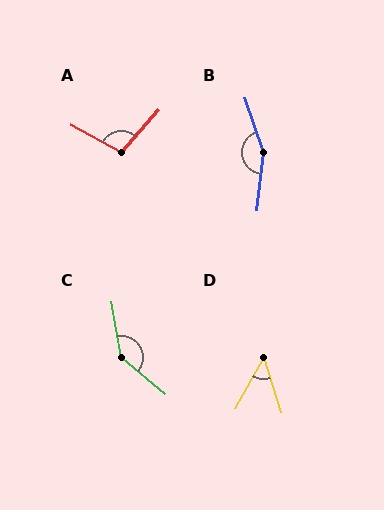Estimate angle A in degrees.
Approximately 102 degrees.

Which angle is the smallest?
D, at approximately 47 degrees.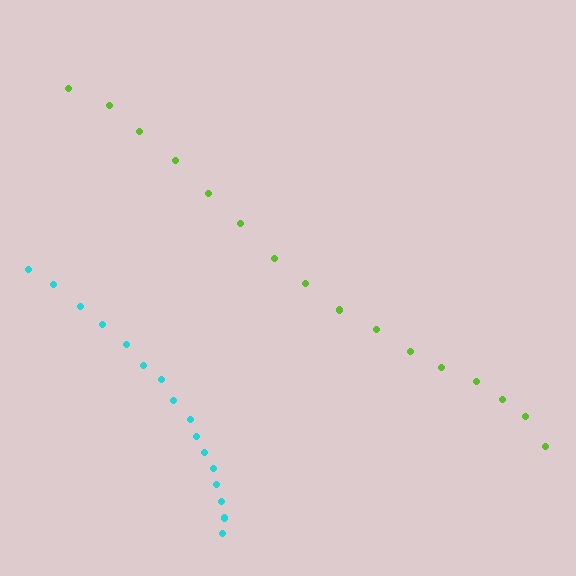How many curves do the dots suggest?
There are 2 distinct paths.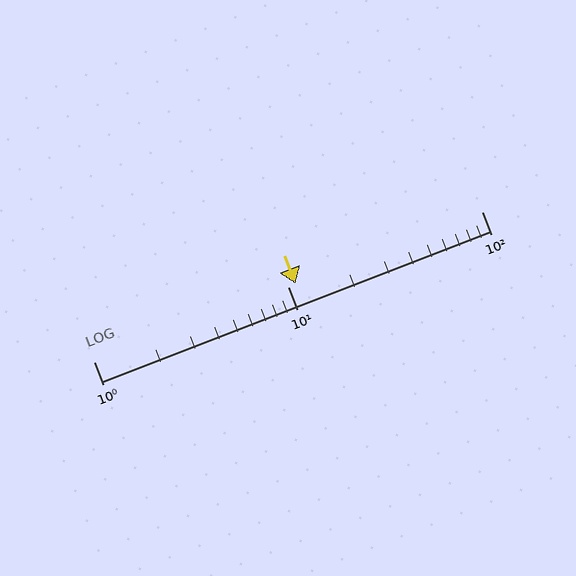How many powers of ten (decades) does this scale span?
The scale spans 2 decades, from 1 to 100.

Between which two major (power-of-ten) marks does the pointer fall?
The pointer is between 10 and 100.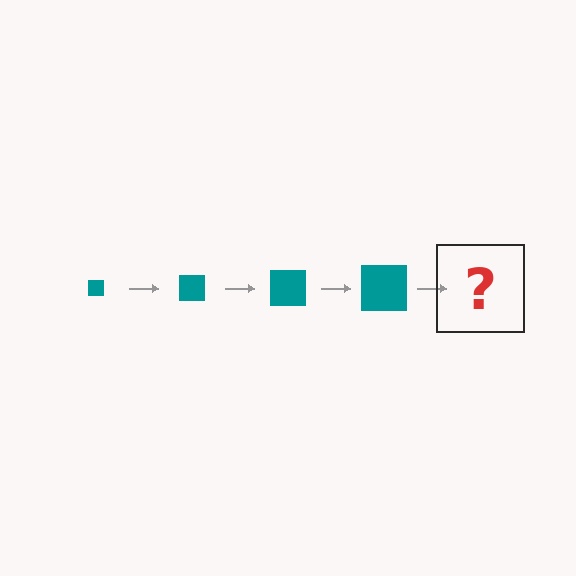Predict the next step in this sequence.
The next step is a teal square, larger than the previous one.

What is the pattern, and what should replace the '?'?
The pattern is that the square gets progressively larger each step. The '?' should be a teal square, larger than the previous one.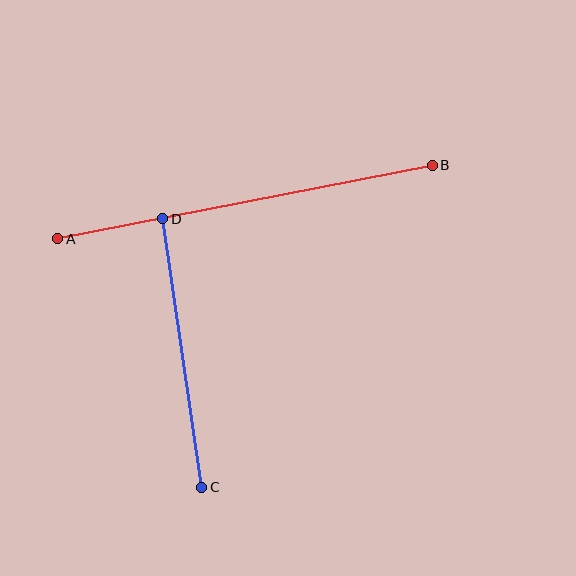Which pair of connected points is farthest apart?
Points A and B are farthest apart.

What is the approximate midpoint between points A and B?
The midpoint is at approximately (245, 202) pixels.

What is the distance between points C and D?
The distance is approximately 271 pixels.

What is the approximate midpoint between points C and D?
The midpoint is at approximately (182, 353) pixels.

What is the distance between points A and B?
The distance is approximately 381 pixels.